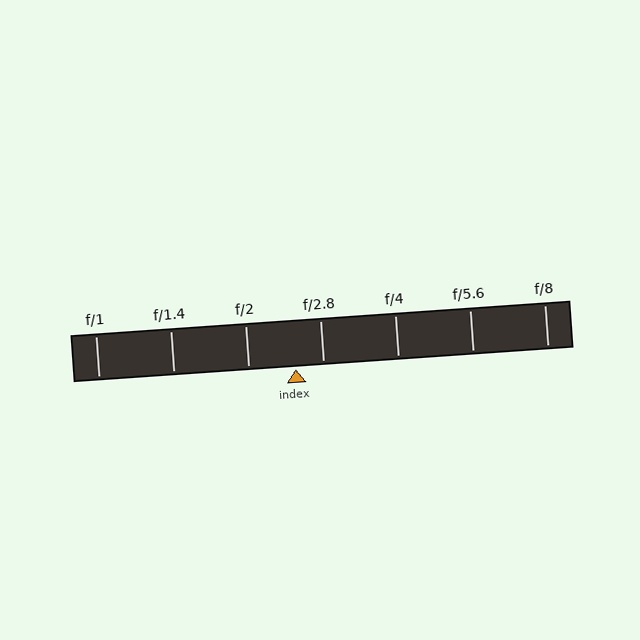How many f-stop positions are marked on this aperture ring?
There are 7 f-stop positions marked.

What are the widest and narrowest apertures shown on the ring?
The widest aperture shown is f/1 and the narrowest is f/8.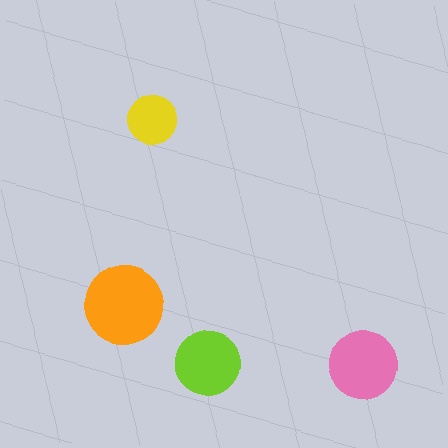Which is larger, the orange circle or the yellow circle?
The orange one.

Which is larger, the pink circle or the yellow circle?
The pink one.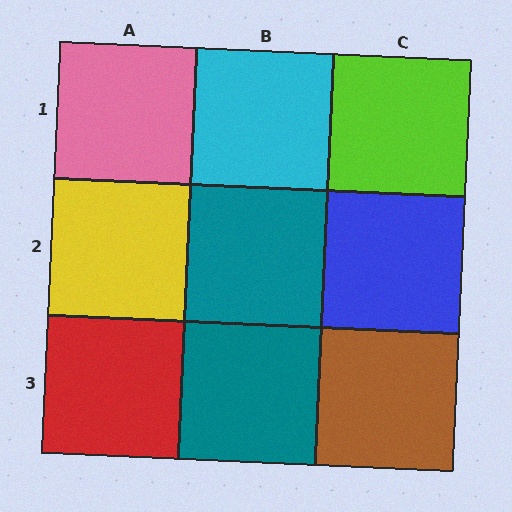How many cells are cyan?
1 cell is cyan.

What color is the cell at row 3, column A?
Red.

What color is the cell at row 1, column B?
Cyan.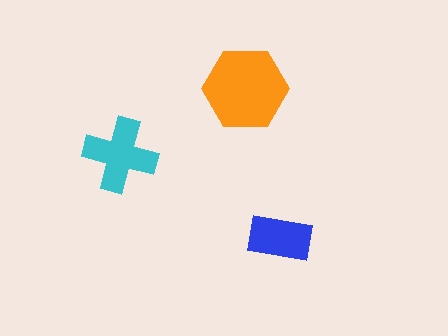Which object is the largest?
The orange hexagon.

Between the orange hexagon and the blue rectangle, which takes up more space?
The orange hexagon.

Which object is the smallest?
The blue rectangle.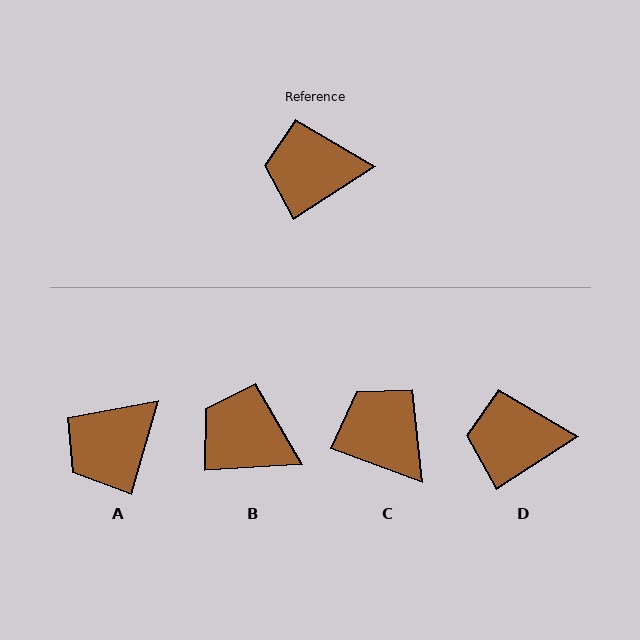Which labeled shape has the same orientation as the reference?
D.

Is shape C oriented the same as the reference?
No, it is off by about 53 degrees.